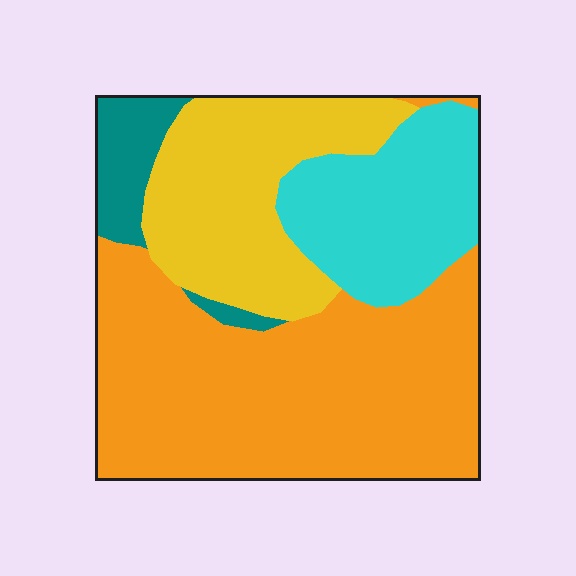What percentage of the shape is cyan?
Cyan takes up between a sixth and a third of the shape.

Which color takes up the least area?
Teal, at roughly 5%.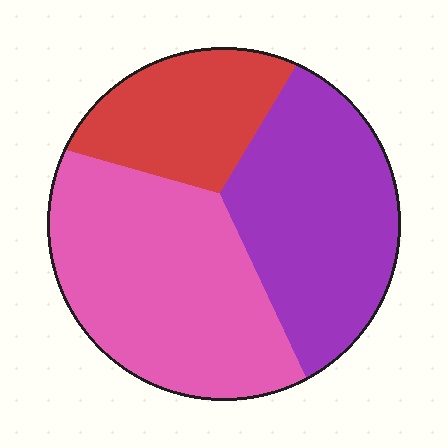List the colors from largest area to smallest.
From largest to smallest: pink, purple, red.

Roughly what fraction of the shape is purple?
Purple covers 36% of the shape.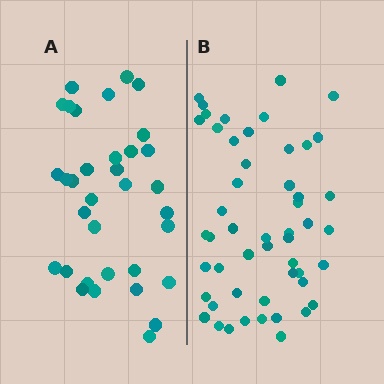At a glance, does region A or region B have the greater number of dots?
Region B (the right region) has more dots.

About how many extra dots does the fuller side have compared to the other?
Region B has approximately 15 more dots than region A.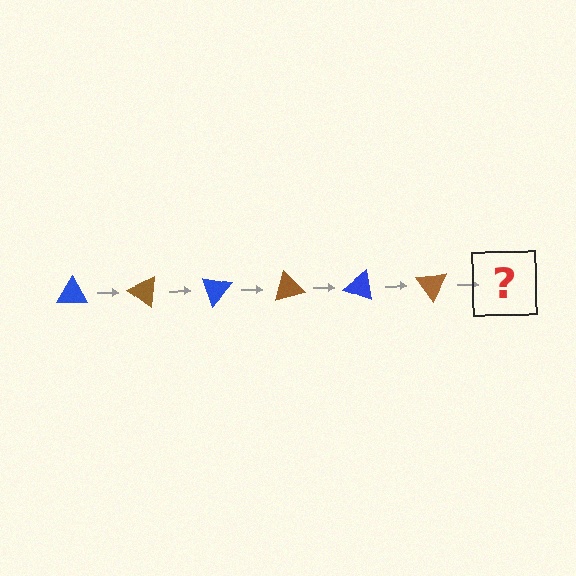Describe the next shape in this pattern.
It should be a blue triangle, rotated 210 degrees from the start.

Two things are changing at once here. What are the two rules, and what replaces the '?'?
The two rules are that it rotates 35 degrees each step and the color cycles through blue and brown. The '?' should be a blue triangle, rotated 210 degrees from the start.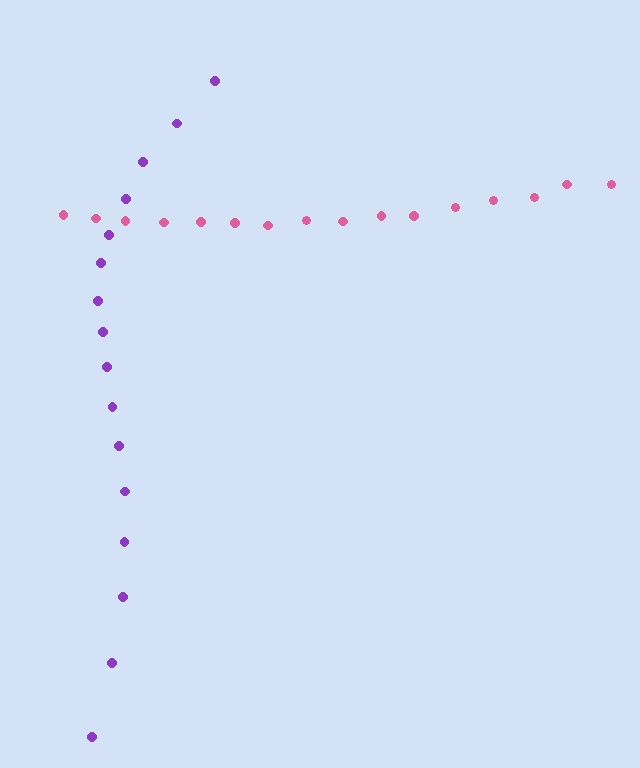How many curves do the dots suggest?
There are 2 distinct paths.